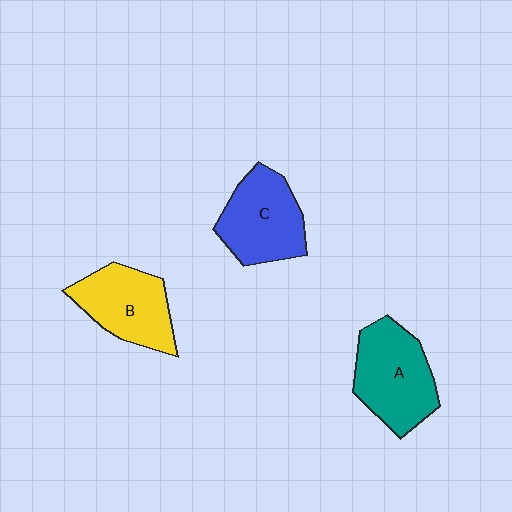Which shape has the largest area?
Shape A (teal).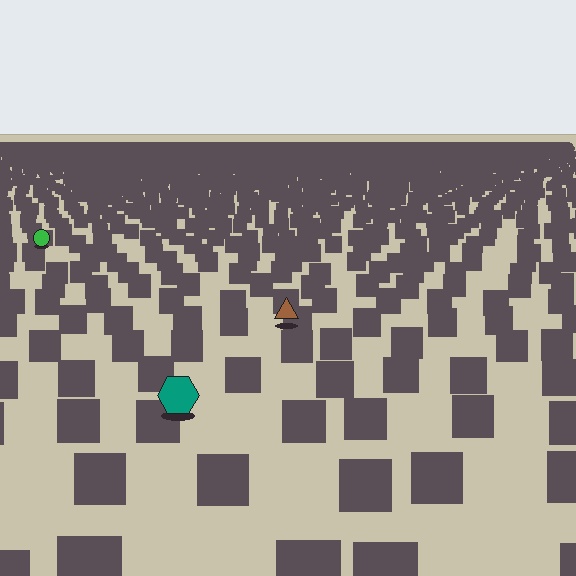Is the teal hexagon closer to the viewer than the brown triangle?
Yes. The teal hexagon is closer — you can tell from the texture gradient: the ground texture is coarser near it.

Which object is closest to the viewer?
The teal hexagon is closest. The texture marks near it are larger and more spread out.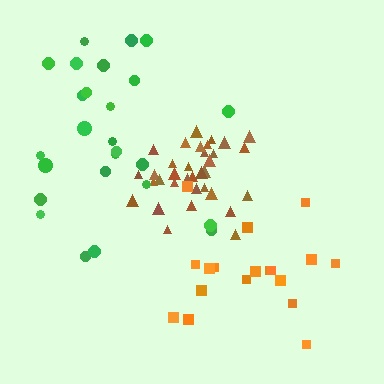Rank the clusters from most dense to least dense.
brown, orange, green.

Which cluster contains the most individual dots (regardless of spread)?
Brown (34).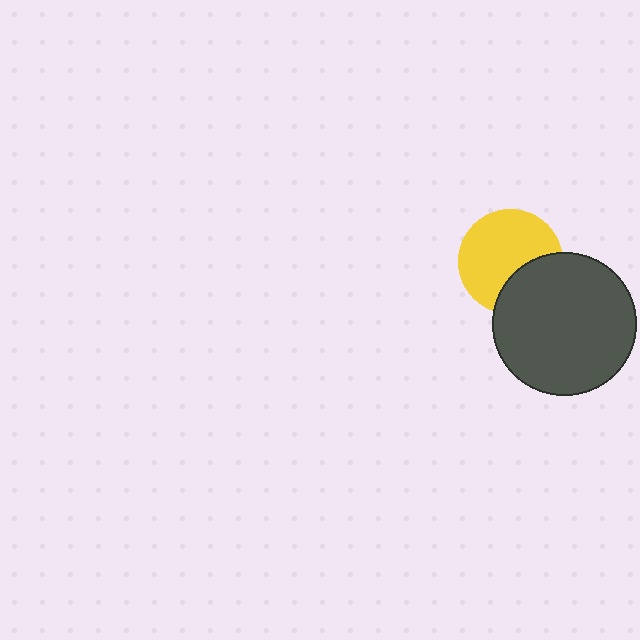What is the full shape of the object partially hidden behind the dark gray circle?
The partially hidden object is a yellow circle.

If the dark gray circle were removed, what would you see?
You would see the complete yellow circle.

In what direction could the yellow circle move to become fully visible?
The yellow circle could move toward the upper-left. That would shift it out from behind the dark gray circle entirely.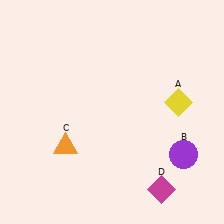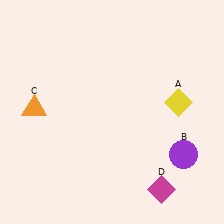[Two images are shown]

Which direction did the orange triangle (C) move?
The orange triangle (C) moved up.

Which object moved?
The orange triangle (C) moved up.